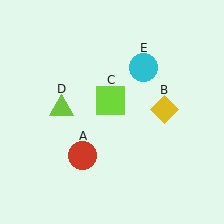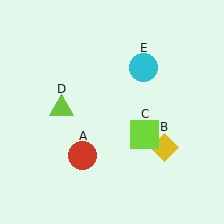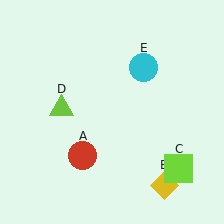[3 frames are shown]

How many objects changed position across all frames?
2 objects changed position: yellow diamond (object B), lime square (object C).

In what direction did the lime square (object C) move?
The lime square (object C) moved down and to the right.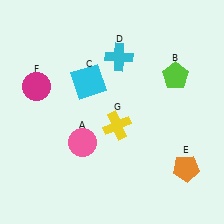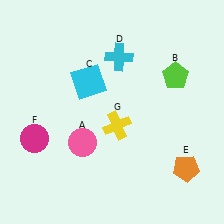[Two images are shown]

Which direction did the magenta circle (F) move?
The magenta circle (F) moved down.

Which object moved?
The magenta circle (F) moved down.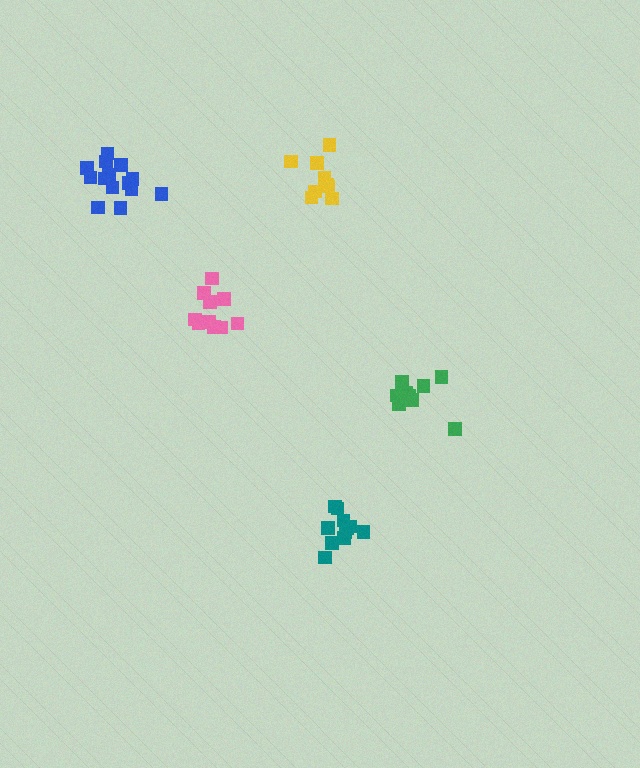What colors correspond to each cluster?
The clusters are colored: teal, pink, green, blue, yellow.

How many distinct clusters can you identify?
There are 5 distinct clusters.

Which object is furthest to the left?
The blue cluster is leftmost.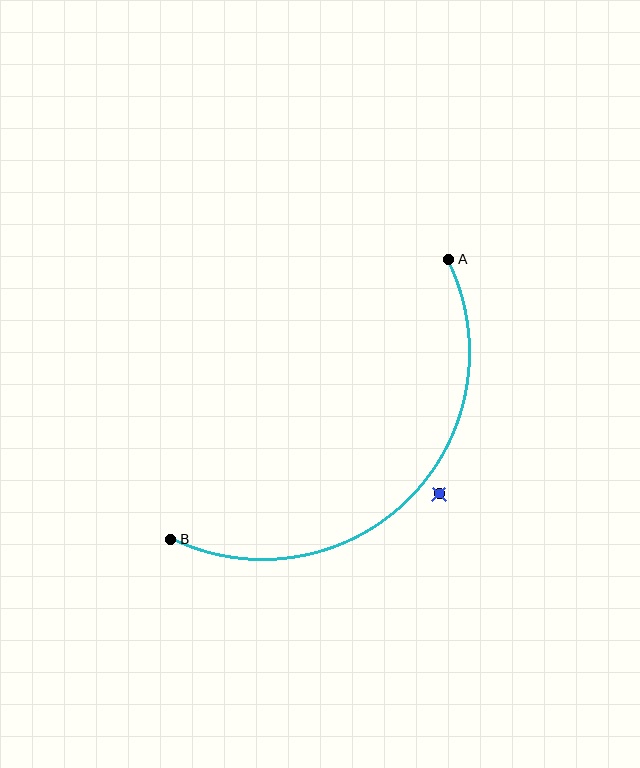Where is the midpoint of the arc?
The arc midpoint is the point on the curve farthest from the straight line joining A and B. It sits below and to the right of that line.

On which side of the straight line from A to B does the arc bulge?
The arc bulges below and to the right of the straight line connecting A and B.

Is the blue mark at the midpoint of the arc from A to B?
No — the blue mark does not lie on the arc at all. It sits slightly outside the curve.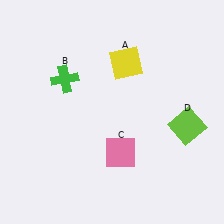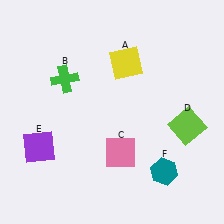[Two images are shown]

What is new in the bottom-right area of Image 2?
A teal hexagon (F) was added in the bottom-right area of Image 2.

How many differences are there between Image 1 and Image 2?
There are 2 differences between the two images.